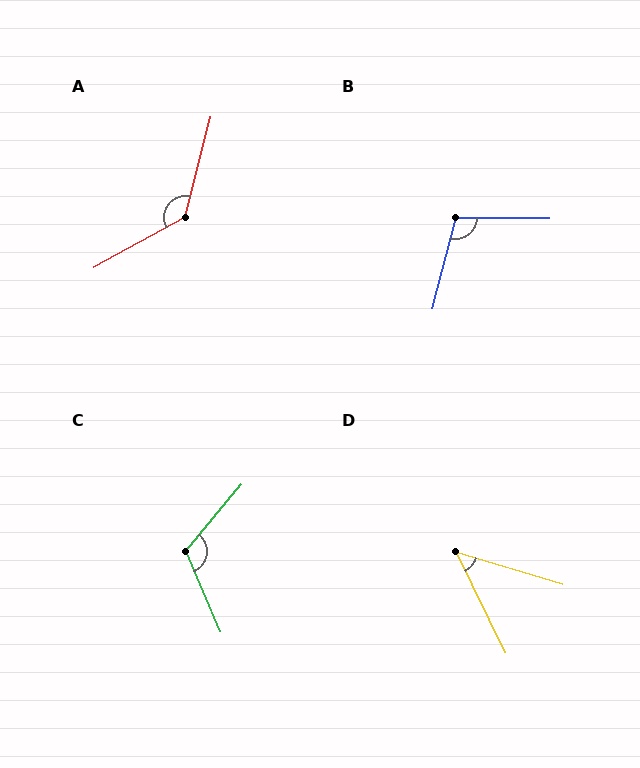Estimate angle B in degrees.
Approximately 104 degrees.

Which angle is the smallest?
D, at approximately 47 degrees.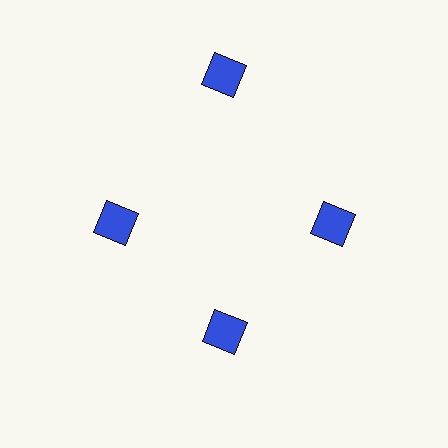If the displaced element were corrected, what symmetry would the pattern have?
It would have 4-fold rotational symmetry — the pattern would map onto itself every 90 degrees.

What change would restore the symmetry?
The symmetry would be restored by moving it inward, back onto the ring so that all 4 squares sit at equal angles and equal distance from the center.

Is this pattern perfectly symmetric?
No. The 4 blue squares are arranged in a ring, but one element near the 12 o'clock position is pushed outward from the center, breaking the 4-fold rotational symmetry.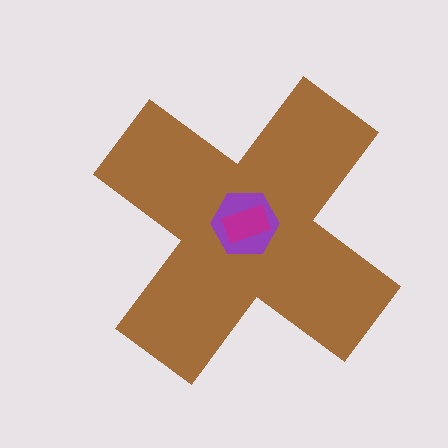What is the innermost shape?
The magenta rectangle.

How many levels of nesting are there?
3.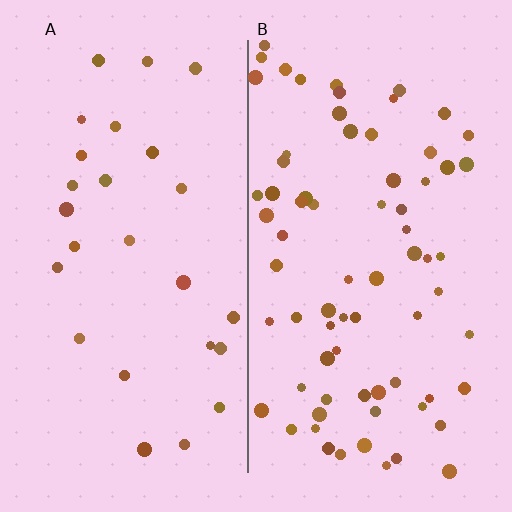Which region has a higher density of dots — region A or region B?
B (the right).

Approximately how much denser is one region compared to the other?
Approximately 2.7× — region B over region A.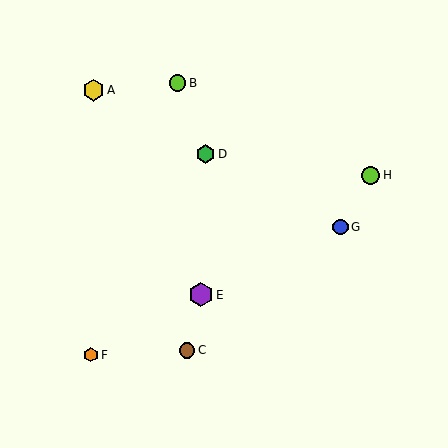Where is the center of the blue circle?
The center of the blue circle is at (341, 227).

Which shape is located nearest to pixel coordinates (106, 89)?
The yellow hexagon (labeled A) at (93, 90) is nearest to that location.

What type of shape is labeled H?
Shape H is a lime circle.